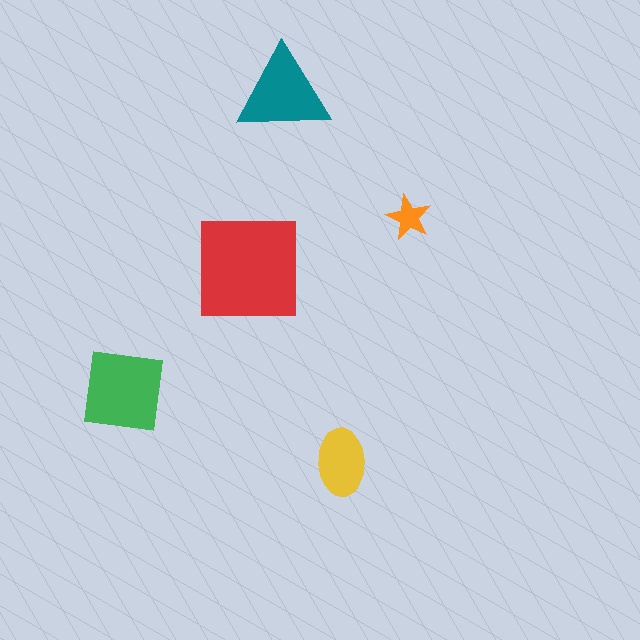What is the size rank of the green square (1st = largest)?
2nd.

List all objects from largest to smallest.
The red square, the green square, the teal triangle, the yellow ellipse, the orange star.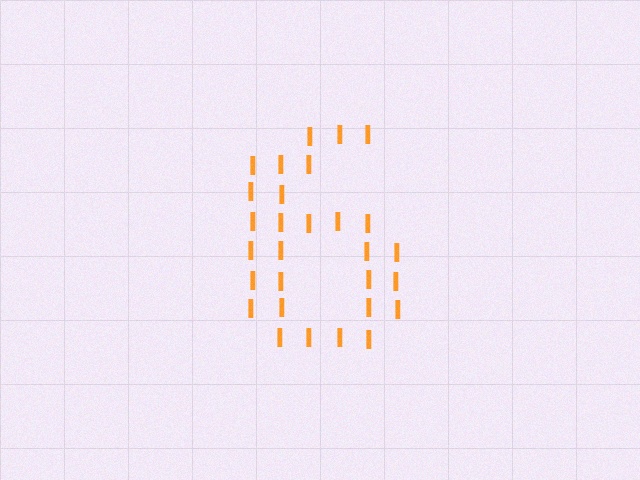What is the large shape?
The large shape is the digit 6.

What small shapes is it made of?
It is made of small letter I's.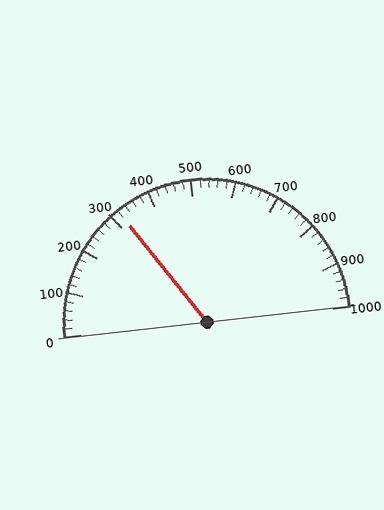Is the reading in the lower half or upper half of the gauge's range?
The reading is in the lower half of the range (0 to 1000).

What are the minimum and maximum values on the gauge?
The gauge ranges from 0 to 1000.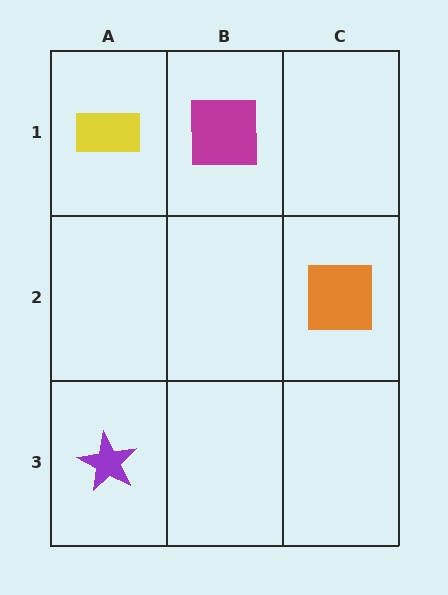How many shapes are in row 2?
1 shape.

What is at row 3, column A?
A purple star.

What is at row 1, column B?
A magenta square.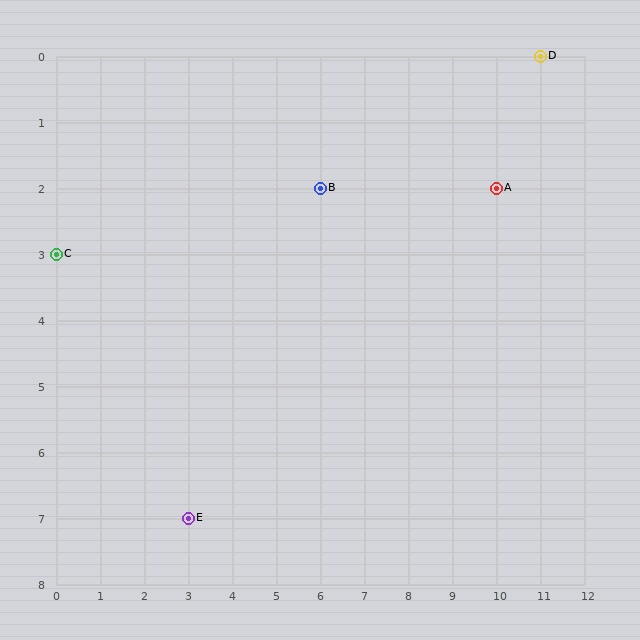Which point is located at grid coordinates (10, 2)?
Point A is at (10, 2).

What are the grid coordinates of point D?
Point D is at grid coordinates (11, 0).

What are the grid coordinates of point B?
Point B is at grid coordinates (6, 2).